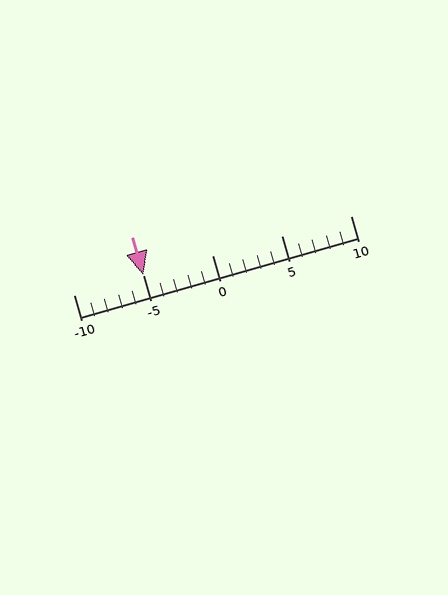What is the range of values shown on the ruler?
The ruler shows values from -10 to 10.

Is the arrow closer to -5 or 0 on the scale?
The arrow is closer to -5.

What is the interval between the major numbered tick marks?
The major tick marks are spaced 5 units apart.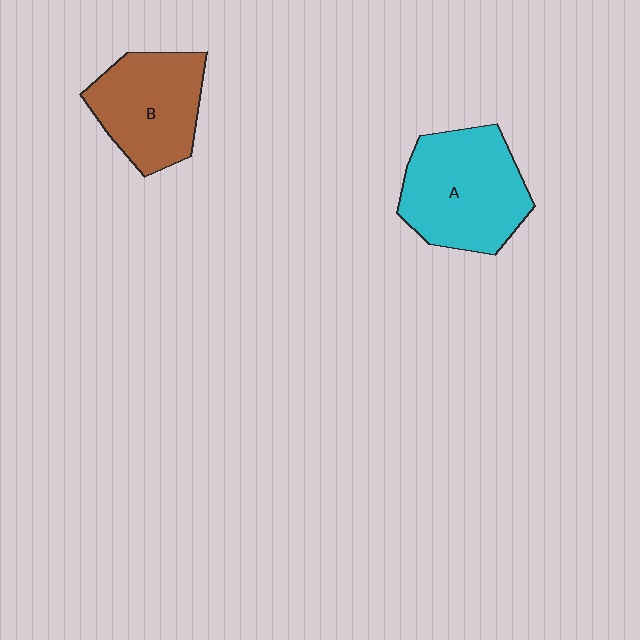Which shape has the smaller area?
Shape B (brown).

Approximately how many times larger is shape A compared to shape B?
Approximately 1.2 times.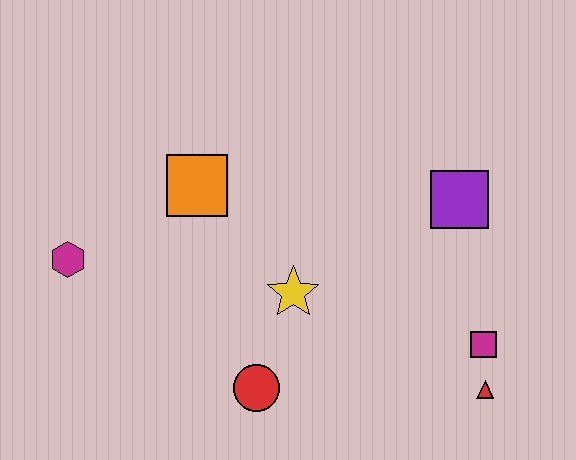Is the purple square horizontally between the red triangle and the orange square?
Yes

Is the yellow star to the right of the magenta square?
No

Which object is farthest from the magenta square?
The magenta hexagon is farthest from the magenta square.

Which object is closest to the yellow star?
The red circle is closest to the yellow star.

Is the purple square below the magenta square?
No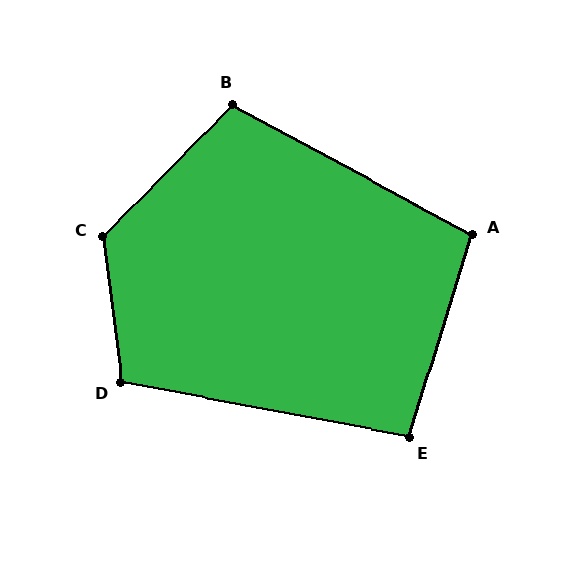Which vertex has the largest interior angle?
C, at approximately 129 degrees.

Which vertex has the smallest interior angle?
E, at approximately 97 degrees.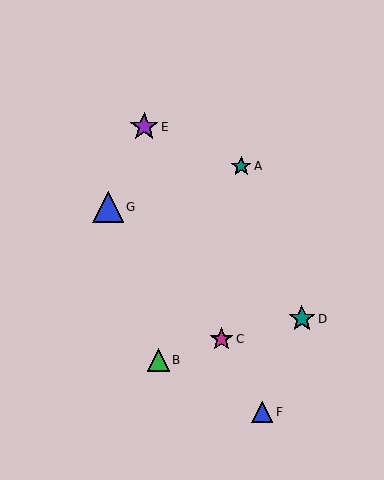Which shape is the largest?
The blue triangle (labeled G) is the largest.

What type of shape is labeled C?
Shape C is a magenta star.